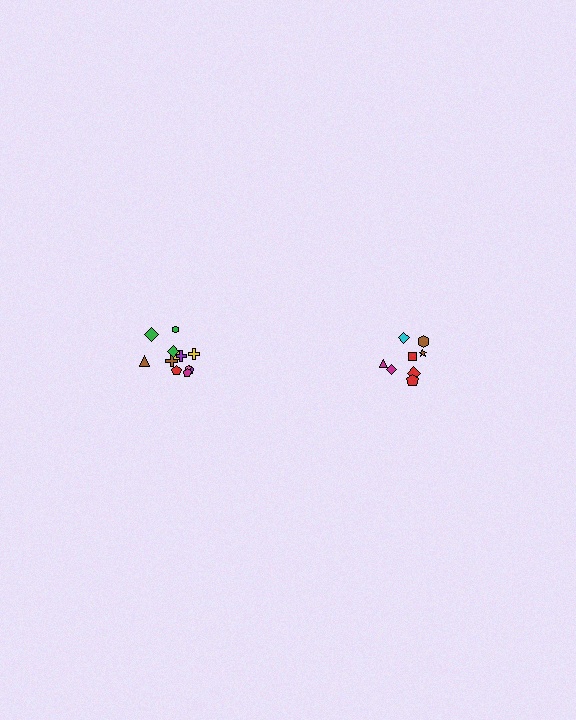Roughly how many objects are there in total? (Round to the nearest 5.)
Roughly 20 objects in total.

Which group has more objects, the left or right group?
The left group.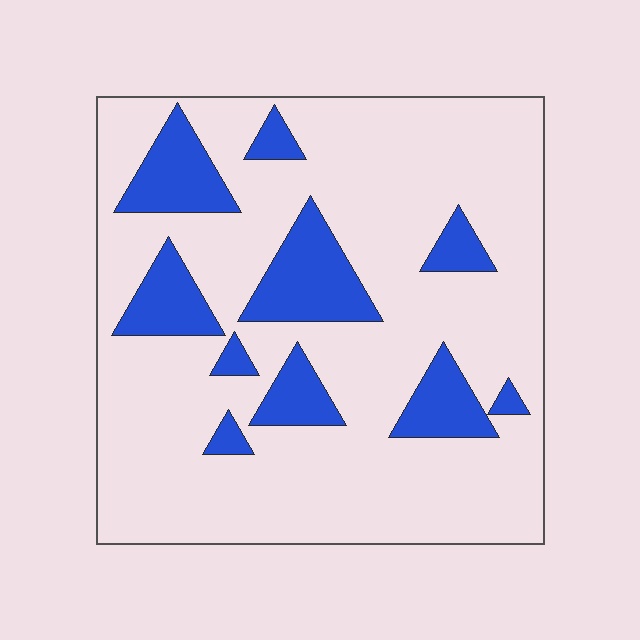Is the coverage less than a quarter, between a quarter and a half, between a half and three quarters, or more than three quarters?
Less than a quarter.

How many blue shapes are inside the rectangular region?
10.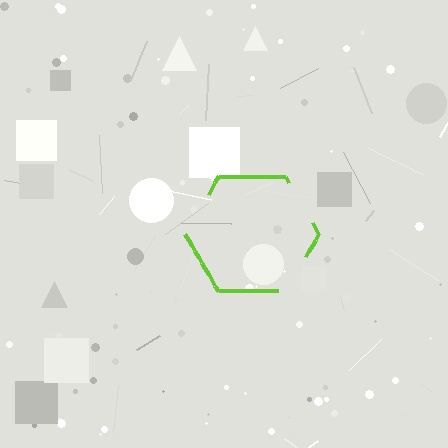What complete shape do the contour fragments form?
The contour fragments form a hexagon.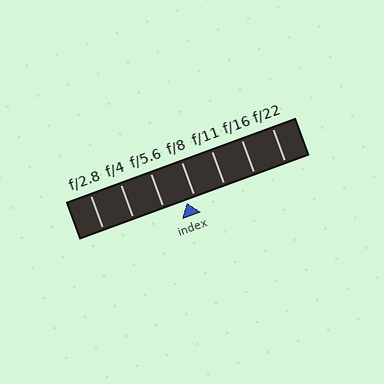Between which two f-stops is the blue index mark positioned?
The index mark is between f/5.6 and f/8.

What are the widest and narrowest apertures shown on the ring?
The widest aperture shown is f/2.8 and the narrowest is f/22.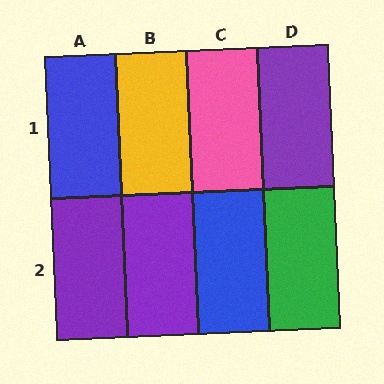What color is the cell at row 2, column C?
Blue.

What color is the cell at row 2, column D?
Green.